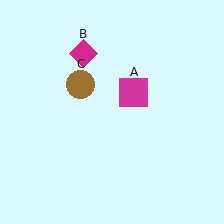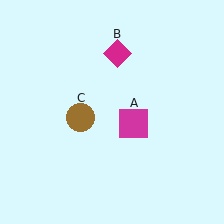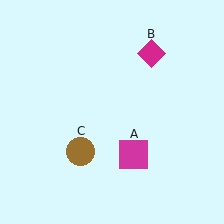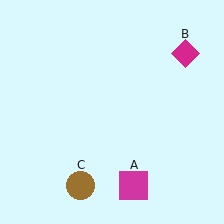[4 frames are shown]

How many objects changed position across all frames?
3 objects changed position: magenta square (object A), magenta diamond (object B), brown circle (object C).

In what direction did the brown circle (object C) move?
The brown circle (object C) moved down.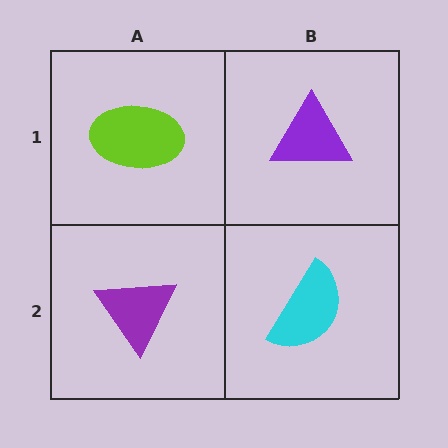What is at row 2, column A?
A purple triangle.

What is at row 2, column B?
A cyan semicircle.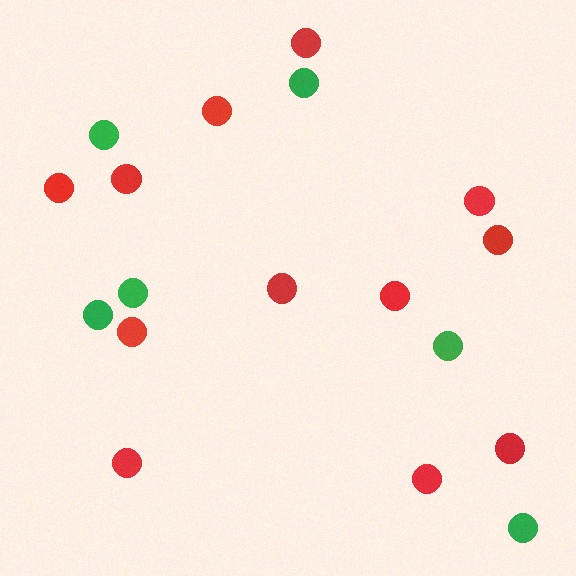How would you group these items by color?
There are 2 groups: one group of green circles (6) and one group of red circles (12).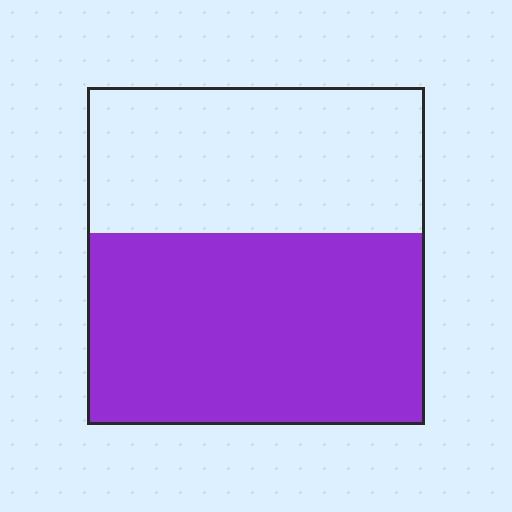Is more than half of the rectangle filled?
Yes.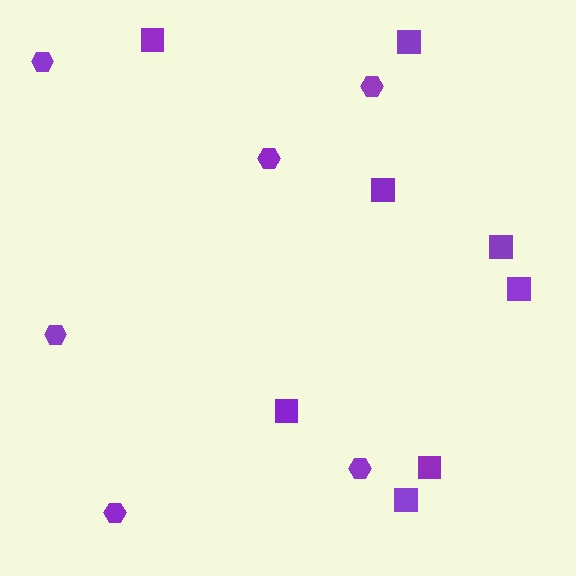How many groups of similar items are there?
There are 2 groups: one group of hexagons (6) and one group of squares (8).